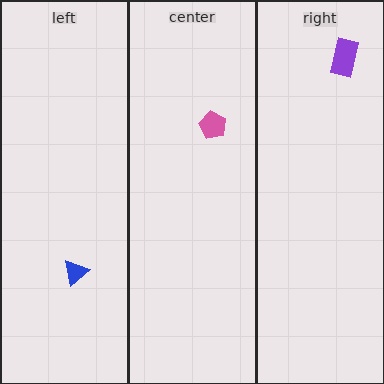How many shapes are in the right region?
1.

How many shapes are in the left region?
1.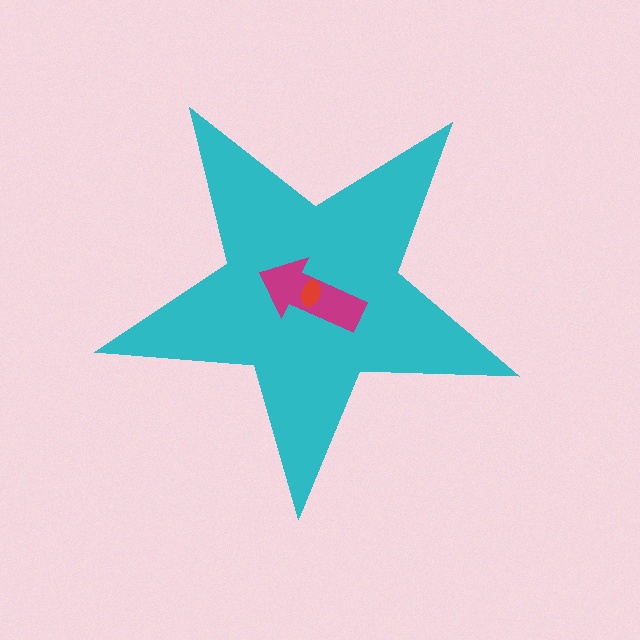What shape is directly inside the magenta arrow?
The red ellipse.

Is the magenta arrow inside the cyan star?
Yes.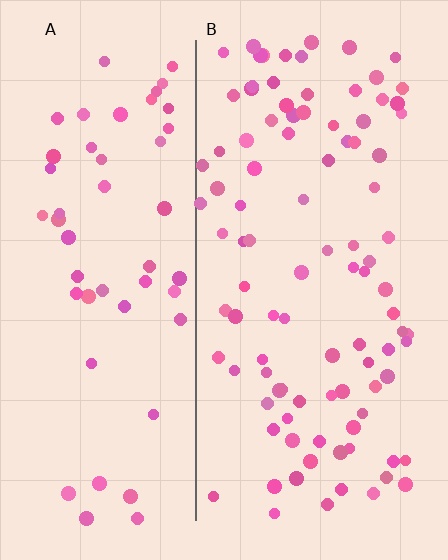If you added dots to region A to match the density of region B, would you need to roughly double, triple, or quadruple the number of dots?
Approximately double.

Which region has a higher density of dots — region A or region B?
B (the right).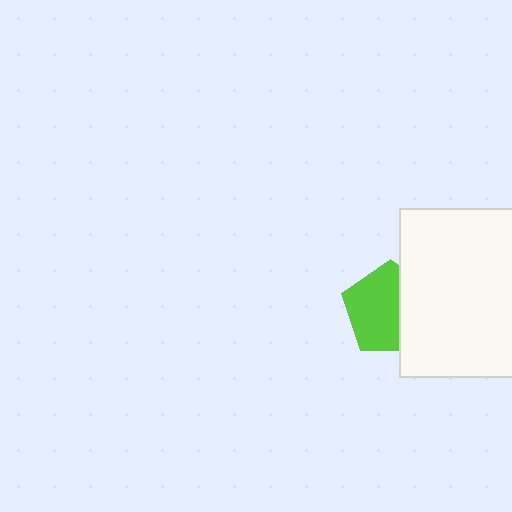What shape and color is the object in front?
The object in front is a white rectangle.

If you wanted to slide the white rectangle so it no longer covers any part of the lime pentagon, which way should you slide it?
Slide it right — that is the most direct way to separate the two shapes.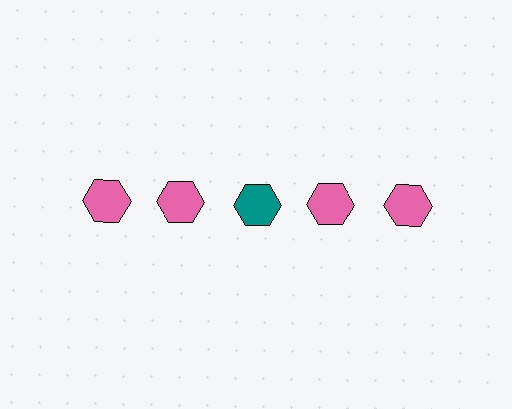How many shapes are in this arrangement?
There are 5 shapes arranged in a grid pattern.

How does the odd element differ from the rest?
It has a different color: teal instead of pink.